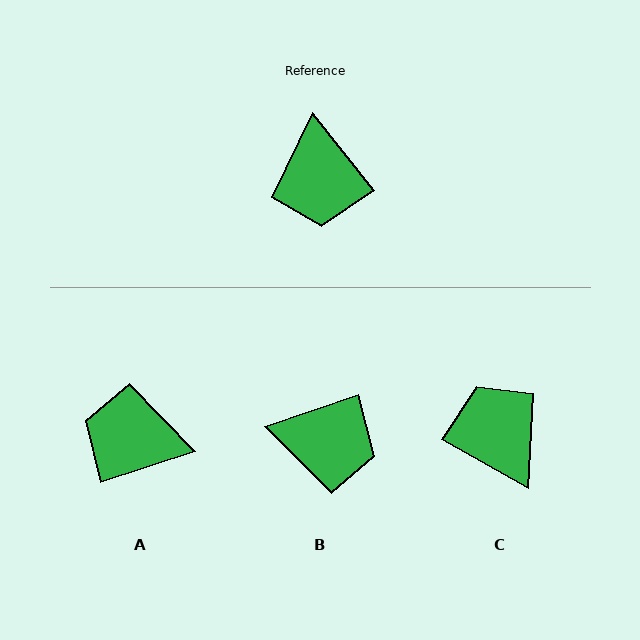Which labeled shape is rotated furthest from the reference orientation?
C, about 158 degrees away.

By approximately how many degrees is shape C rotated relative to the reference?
Approximately 158 degrees clockwise.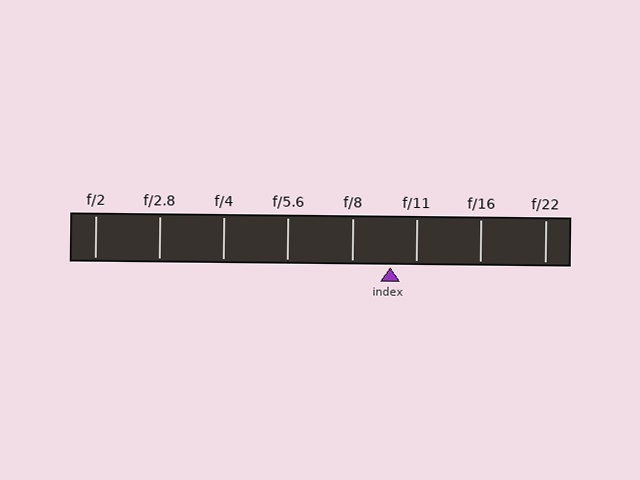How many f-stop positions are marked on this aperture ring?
There are 8 f-stop positions marked.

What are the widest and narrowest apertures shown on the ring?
The widest aperture shown is f/2 and the narrowest is f/22.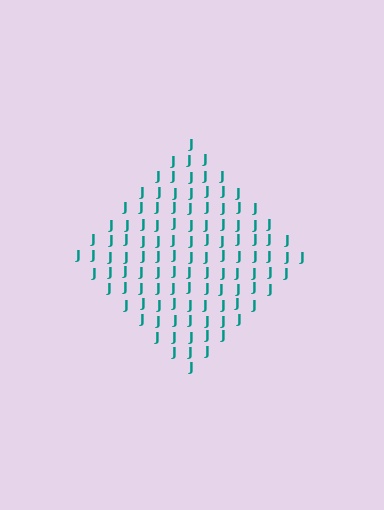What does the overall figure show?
The overall figure shows a diamond.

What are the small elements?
The small elements are letter J's.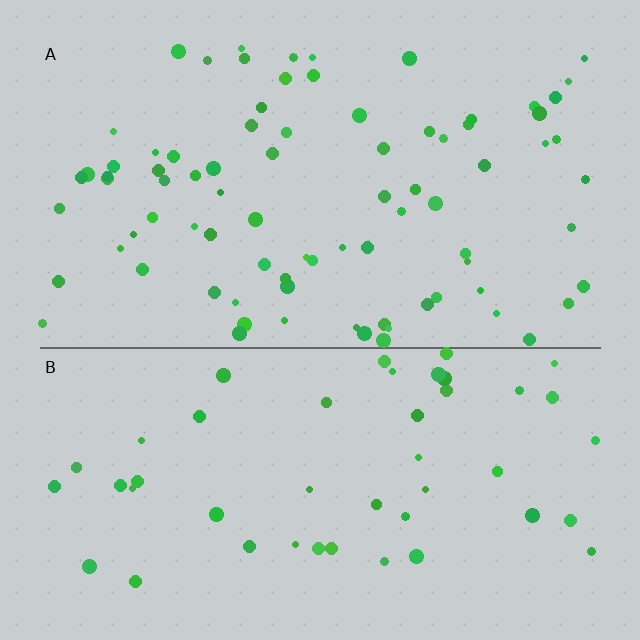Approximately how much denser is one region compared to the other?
Approximately 1.8× — region A over region B.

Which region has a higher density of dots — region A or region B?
A (the top).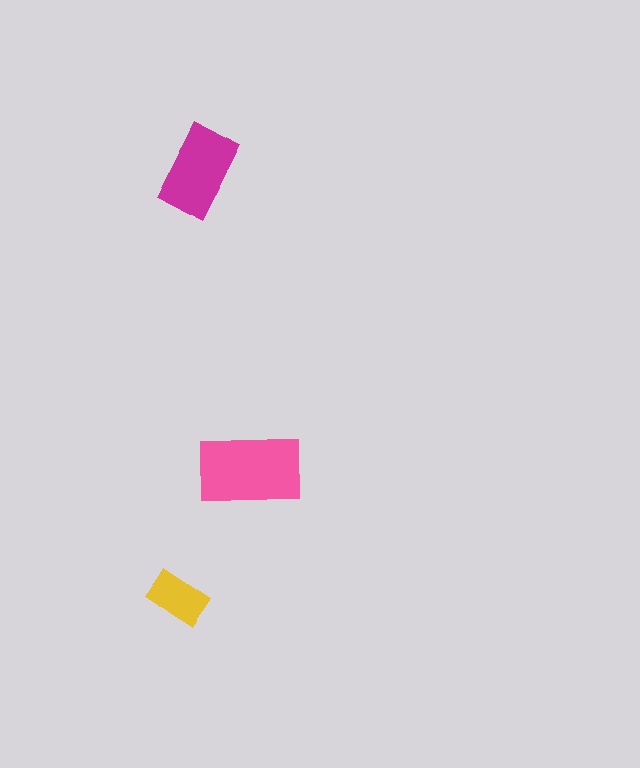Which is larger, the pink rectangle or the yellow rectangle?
The pink one.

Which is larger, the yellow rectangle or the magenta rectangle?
The magenta one.